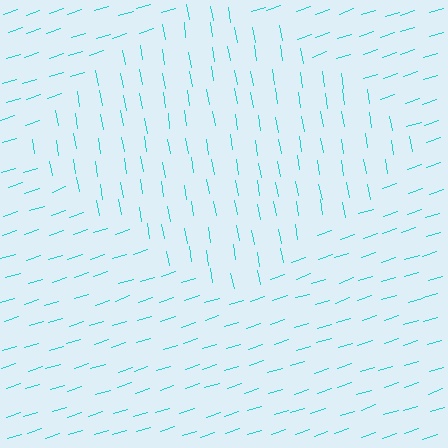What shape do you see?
I see a diamond.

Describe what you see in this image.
The image is filled with small cyan line segments. A diamond region in the image has lines oriented differently from the surrounding lines, creating a visible texture boundary.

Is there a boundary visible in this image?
Yes, there is a texture boundary formed by a change in line orientation.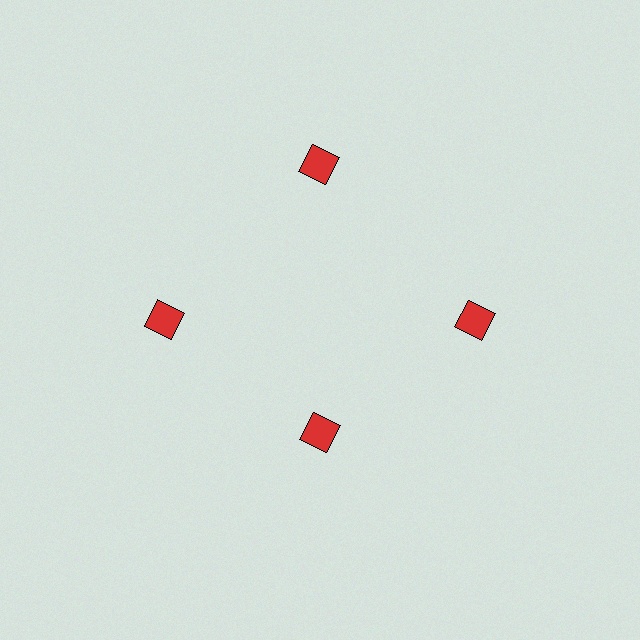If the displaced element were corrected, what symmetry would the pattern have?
It would have 4-fold rotational symmetry — the pattern would map onto itself every 90 degrees.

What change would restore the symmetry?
The symmetry would be restored by moving it outward, back onto the ring so that all 4 squares sit at equal angles and equal distance from the center.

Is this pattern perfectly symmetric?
No. The 4 red squares are arranged in a ring, but one element near the 6 o'clock position is pulled inward toward the center, breaking the 4-fold rotational symmetry.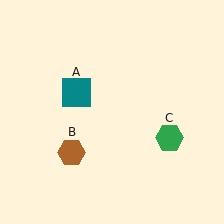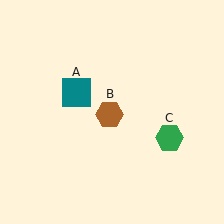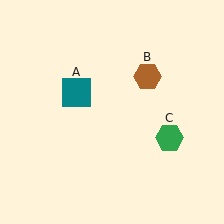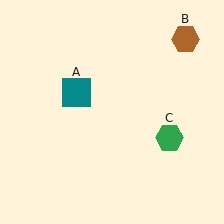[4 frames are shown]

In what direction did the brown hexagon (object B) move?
The brown hexagon (object B) moved up and to the right.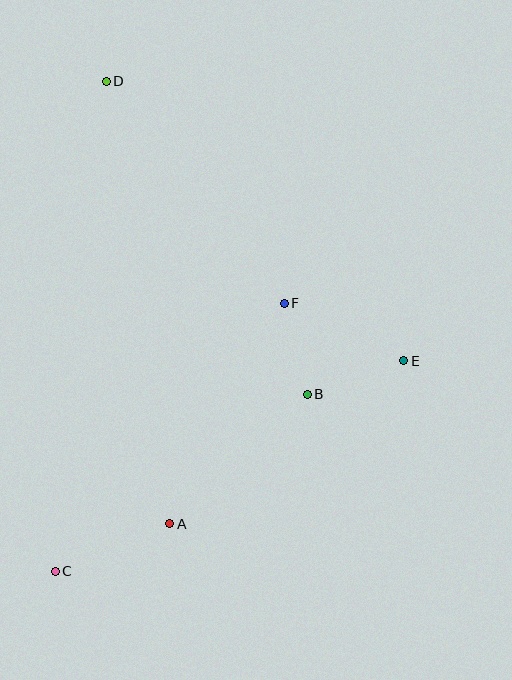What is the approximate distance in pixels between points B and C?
The distance between B and C is approximately 308 pixels.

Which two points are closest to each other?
Points B and F are closest to each other.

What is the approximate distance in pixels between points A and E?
The distance between A and E is approximately 285 pixels.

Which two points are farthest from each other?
Points C and D are farthest from each other.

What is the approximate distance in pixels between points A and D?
The distance between A and D is approximately 447 pixels.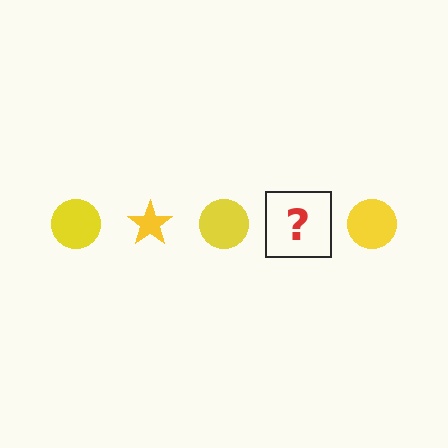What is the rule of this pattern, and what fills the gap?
The rule is that the pattern cycles through circle, star shapes in yellow. The gap should be filled with a yellow star.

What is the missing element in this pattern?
The missing element is a yellow star.